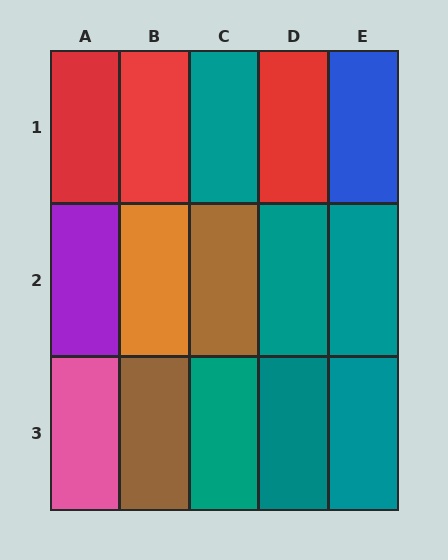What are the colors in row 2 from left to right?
Purple, orange, brown, teal, teal.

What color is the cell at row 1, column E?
Blue.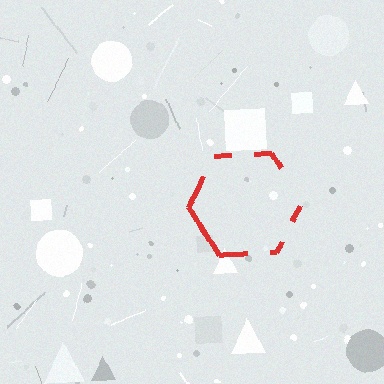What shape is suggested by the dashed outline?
The dashed outline suggests a hexagon.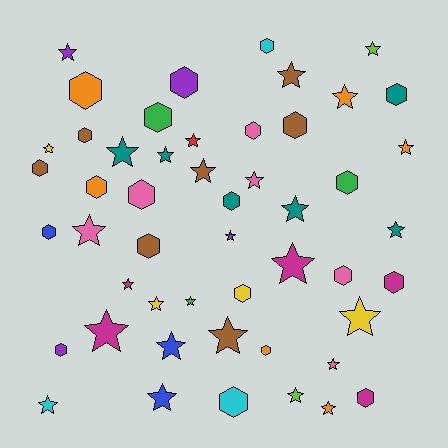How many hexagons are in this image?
There are 22 hexagons.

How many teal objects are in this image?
There are 6 teal objects.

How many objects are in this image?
There are 50 objects.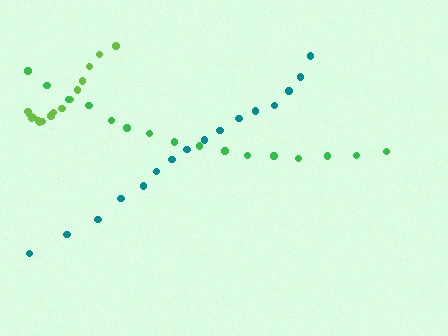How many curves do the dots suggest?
There are 3 distinct paths.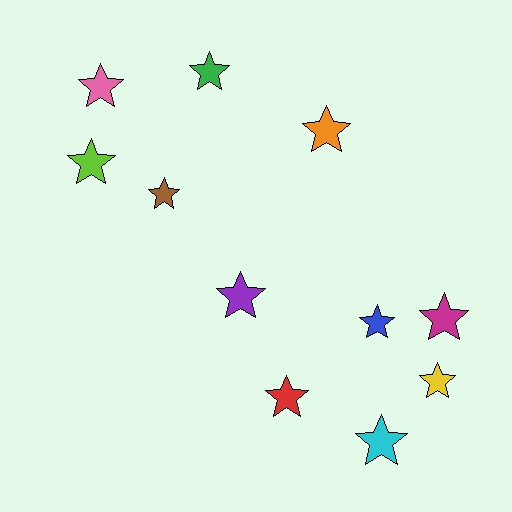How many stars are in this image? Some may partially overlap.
There are 11 stars.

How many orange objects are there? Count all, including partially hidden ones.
There is 1 orange object.